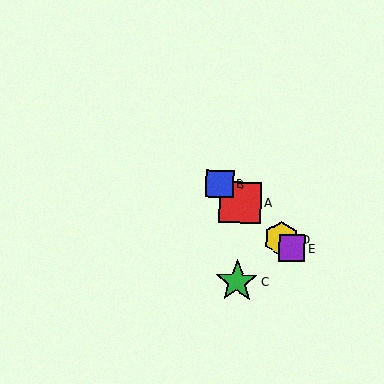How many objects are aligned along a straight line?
4 objects (A, B, D, E) are aligned along a straight line.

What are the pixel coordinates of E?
Object E is at (292, 248).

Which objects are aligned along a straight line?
Objects A, B, D, E are aligned along a straight line.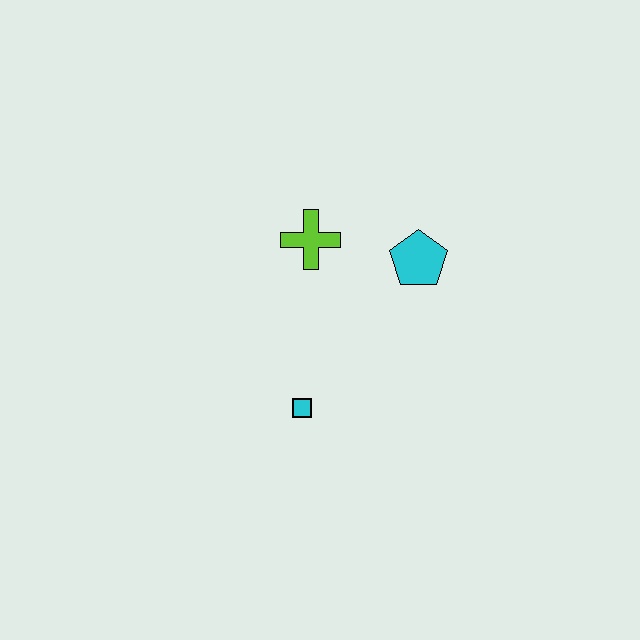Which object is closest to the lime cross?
The cyan pentagon is closest to the lime cross.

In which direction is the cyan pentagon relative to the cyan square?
The cyan pentagon is above the cyan square.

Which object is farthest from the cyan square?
The cyan pentagon is farthest from the cyan square.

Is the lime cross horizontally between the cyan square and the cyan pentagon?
Yes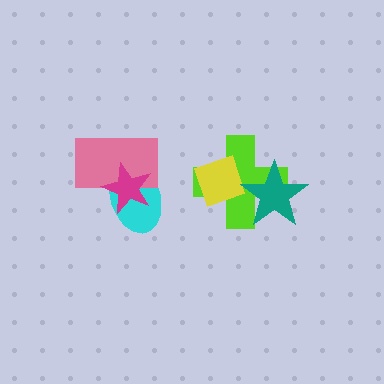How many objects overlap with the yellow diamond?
2 objects overlap with the yellow diamond.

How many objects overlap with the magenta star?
2 objects overlap with the magenta star.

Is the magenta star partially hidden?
No, no other shape covers it.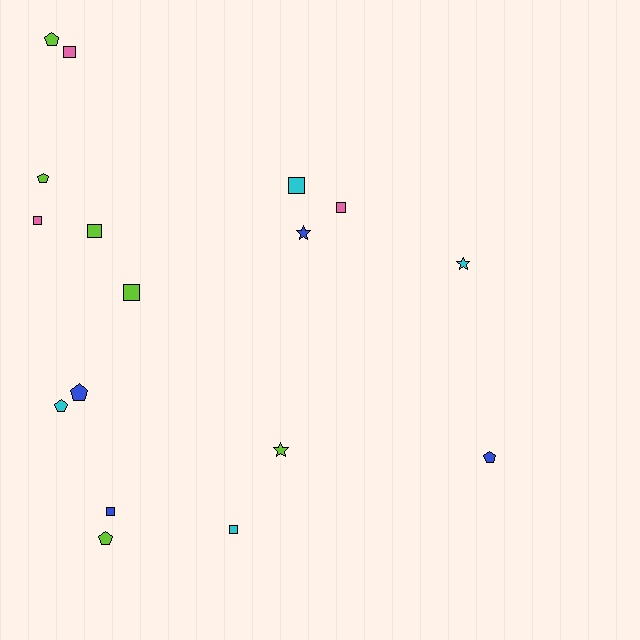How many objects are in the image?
There are 17 objects.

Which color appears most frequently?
Lime, with 6 objects.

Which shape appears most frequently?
Square, with 8 objects.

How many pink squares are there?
There are 3 pink squares.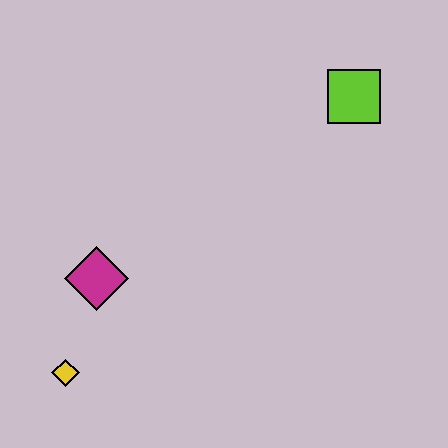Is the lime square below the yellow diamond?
No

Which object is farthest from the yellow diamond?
The lime square is farthest from the yellow diamond.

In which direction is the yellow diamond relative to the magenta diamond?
The yellow diamond is below the magenta diamond.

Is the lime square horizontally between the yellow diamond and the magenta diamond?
No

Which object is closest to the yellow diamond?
The magenta diamond is closest to the yellow diamond.